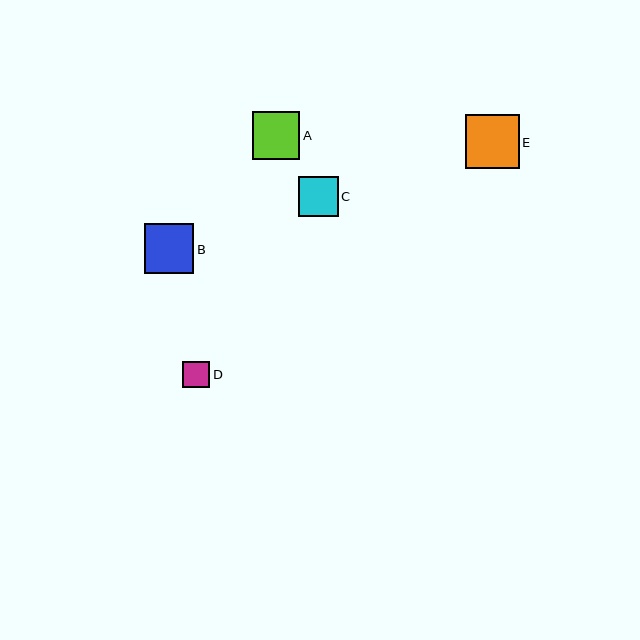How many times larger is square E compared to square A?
Square E is approximately 1.2 times the size of square A.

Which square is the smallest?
Square D is the smallest with a size of approximately 27 pixels.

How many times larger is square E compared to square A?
Square E is approximately 1.2 times the size of square A.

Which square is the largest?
Square E is the largest with a size of approximately 54 pixels.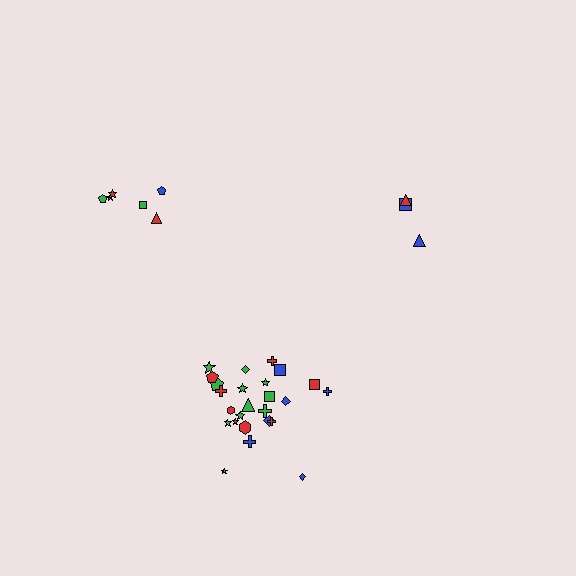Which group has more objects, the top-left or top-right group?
The top-left group.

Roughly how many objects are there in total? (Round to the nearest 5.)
Roughly 35 objects in total.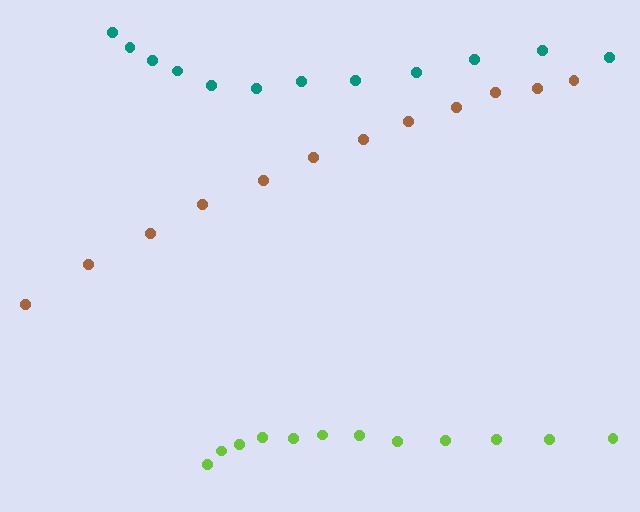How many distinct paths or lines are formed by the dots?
There are 3 distinct paths.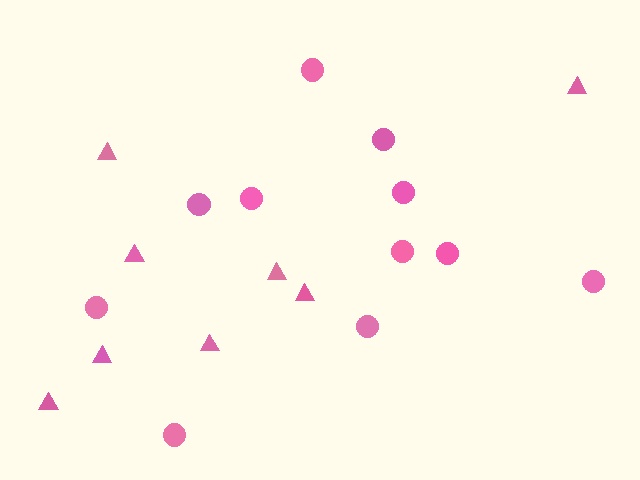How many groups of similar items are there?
There are 2 groups: one group of triangles (8) and one group of circles (11).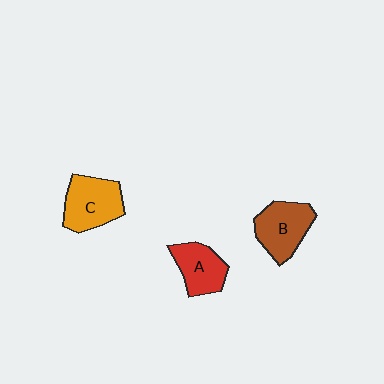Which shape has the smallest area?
Shape A (red).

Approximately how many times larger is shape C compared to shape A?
Approximately 1.3 times.